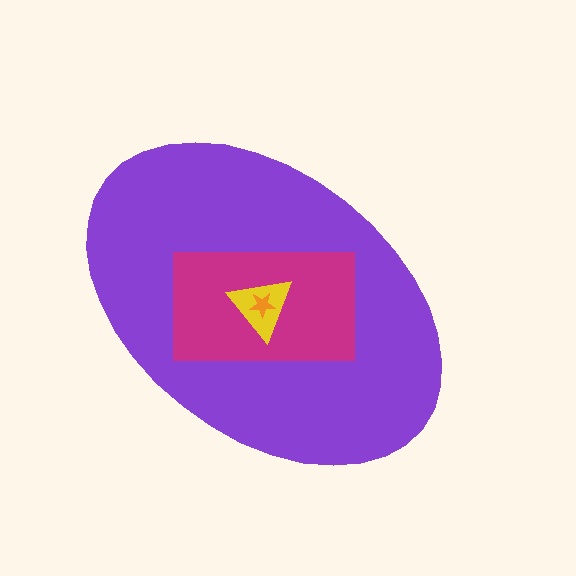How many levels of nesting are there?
4.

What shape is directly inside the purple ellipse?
The magenta rectangle.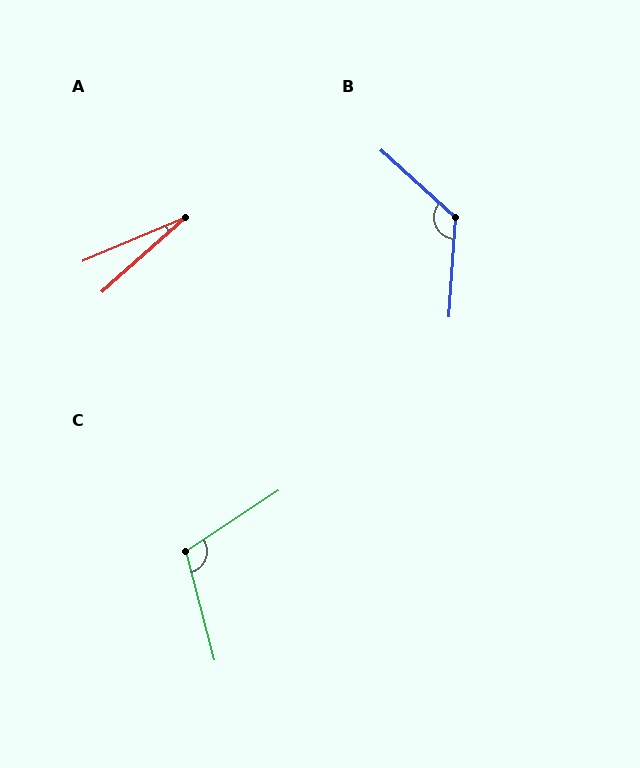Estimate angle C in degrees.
Approximately 109 degrees.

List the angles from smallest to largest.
A (19°), C (109°), B (128°).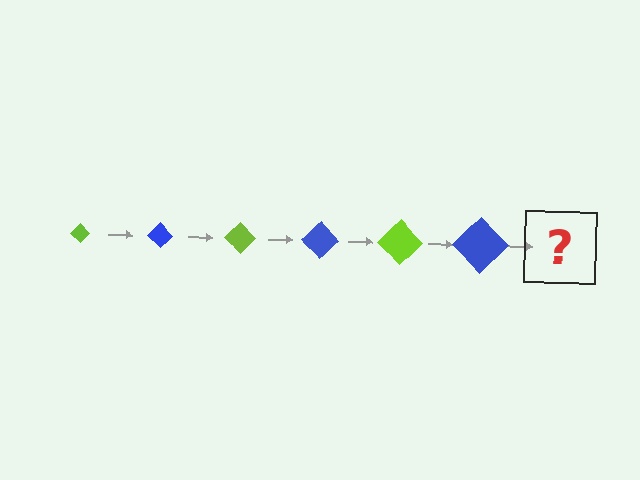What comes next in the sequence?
The next element should be a lime diamond, larger than the previous one.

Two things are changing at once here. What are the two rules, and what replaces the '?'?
The two rules are that the diamond grows larger each step and the color cycles through lime and blue. The '?' should be a lime diamond, larger than the previous one.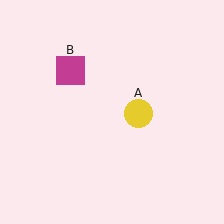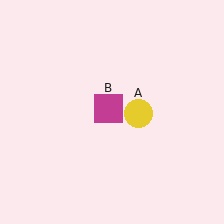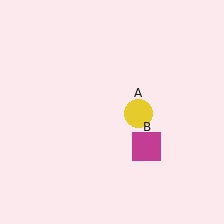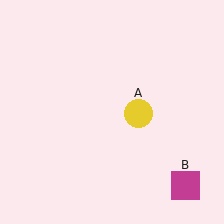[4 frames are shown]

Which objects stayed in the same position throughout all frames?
Yellow circle (object A) remained stationary.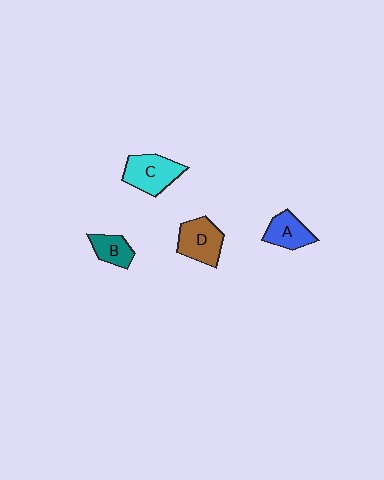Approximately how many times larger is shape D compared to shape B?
Approximately 1.6 times.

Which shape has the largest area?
Shape C (cyan).